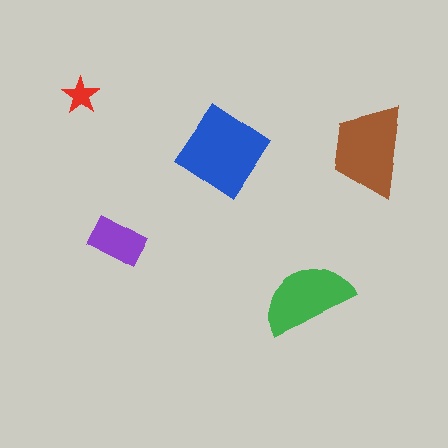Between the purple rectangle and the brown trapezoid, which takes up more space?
The brown trapezoid.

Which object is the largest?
The blue diamond.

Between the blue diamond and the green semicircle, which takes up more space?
The blue diamond.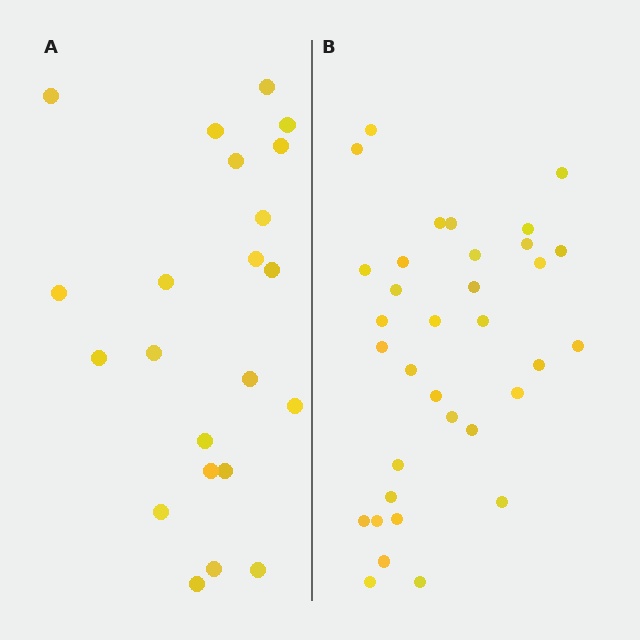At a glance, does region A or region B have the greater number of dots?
Region B (the right region) has more dots.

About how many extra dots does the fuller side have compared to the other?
Region B has roughly 12 or so more dots than region A.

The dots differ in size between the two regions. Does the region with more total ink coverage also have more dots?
No. Region A has more total ink coverage because its dots are larger, but region B actually contains more individual dots. Total area can be misleading — the number of items is what matters here.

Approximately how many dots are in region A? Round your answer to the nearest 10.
About 20 dots. (The exact count is 22, which rounds to 20.)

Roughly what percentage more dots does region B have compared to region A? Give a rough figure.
About 55% more.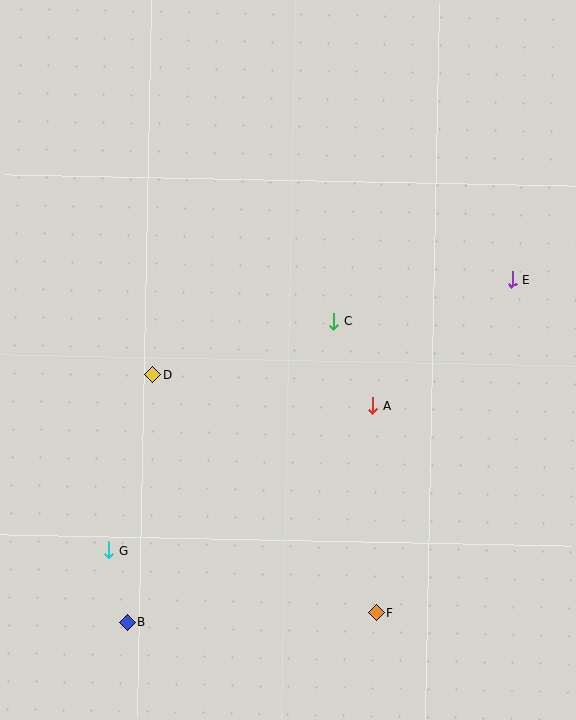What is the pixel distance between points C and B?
The distance between C and B is 365 pixels.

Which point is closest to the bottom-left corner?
Point B is closest to the bottom-left corner.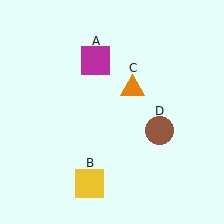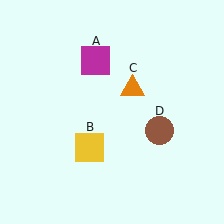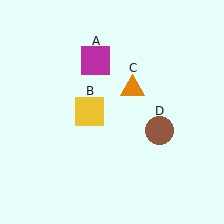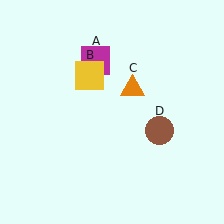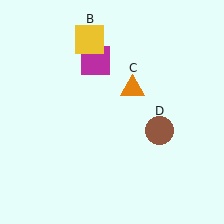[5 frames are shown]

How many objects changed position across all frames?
1 object changed position: yellow square (object B).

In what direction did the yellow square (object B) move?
The yellow square (object B) moved up.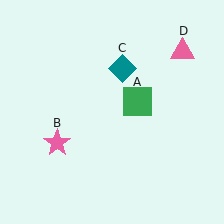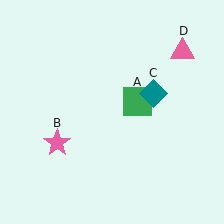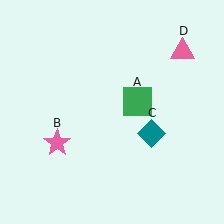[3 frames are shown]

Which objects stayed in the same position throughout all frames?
Green square (object A) and pink star (object B) and pink triangle (object D) remained stationary.